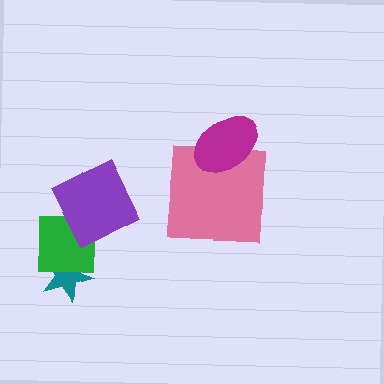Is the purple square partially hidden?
No, no other shape covers it.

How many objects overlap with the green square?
2 objects overlap with the green square.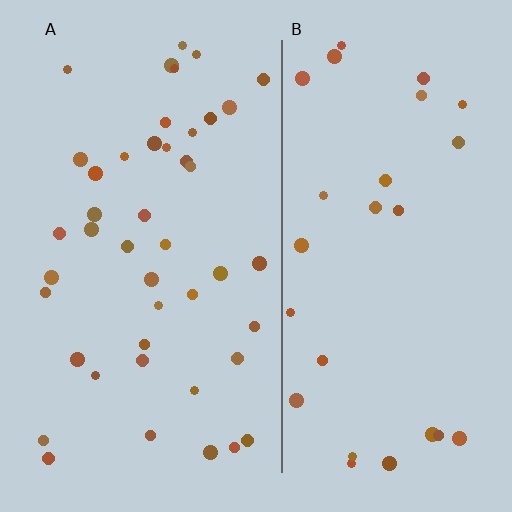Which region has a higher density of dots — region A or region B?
A (the left).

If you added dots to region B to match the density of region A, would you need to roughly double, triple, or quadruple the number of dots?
Approximately double.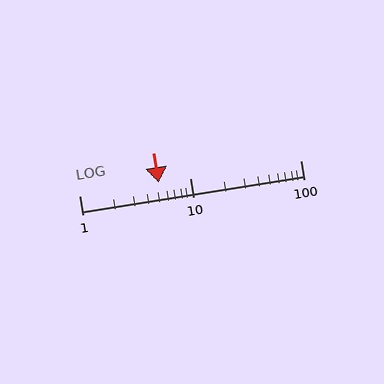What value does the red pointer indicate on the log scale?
The pointer indicates approximately 5.2.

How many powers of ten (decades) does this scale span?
The scale spans 2 decades, from 1 to 100.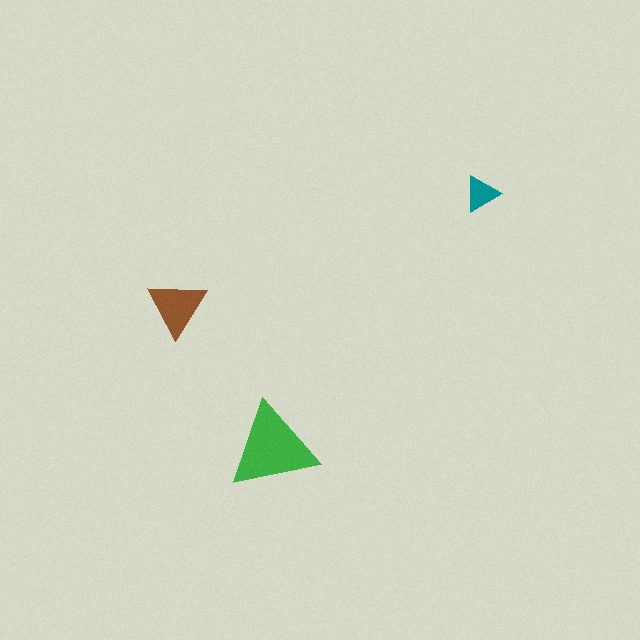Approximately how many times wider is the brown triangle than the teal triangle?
About 1.5 times wider.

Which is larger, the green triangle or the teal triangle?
The green one.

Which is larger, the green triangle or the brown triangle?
The green one.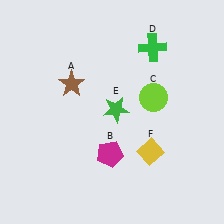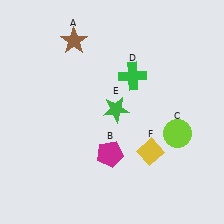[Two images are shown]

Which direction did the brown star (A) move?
The brown star (A) moved up.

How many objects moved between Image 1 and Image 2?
3 objects moved between the two images.